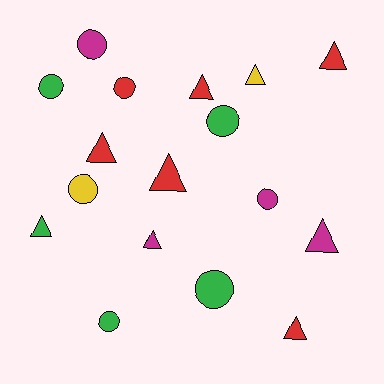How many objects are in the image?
There are 17 objects.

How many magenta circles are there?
There are 2 magenta circles.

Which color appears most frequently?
Red, with 6 objects.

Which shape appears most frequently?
Triangle, with 9 objects.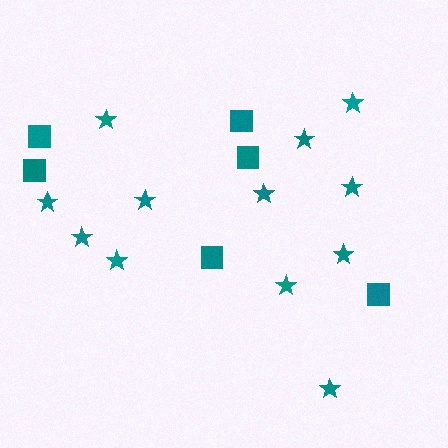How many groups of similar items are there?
There are 2 groups: one group of stars (12) and one group of squares (6).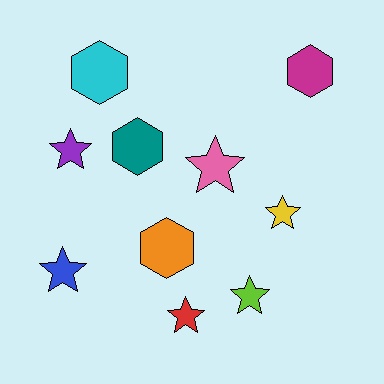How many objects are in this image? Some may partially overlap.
There are 10 objects.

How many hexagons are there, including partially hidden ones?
There are 4 hexagons.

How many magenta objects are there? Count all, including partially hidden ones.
There is 1 magenta object.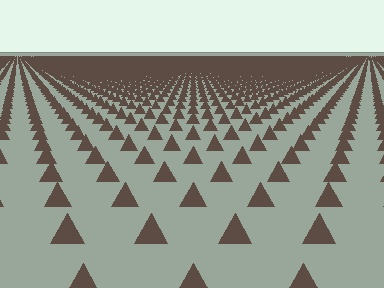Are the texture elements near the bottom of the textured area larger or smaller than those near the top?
Larger. Near the bottom, elements are closer to the viewer and appear at a bigger on-screen size.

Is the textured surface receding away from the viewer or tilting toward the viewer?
The surface is receding away from the viewer. Texture elements get smaller and denser toward the top.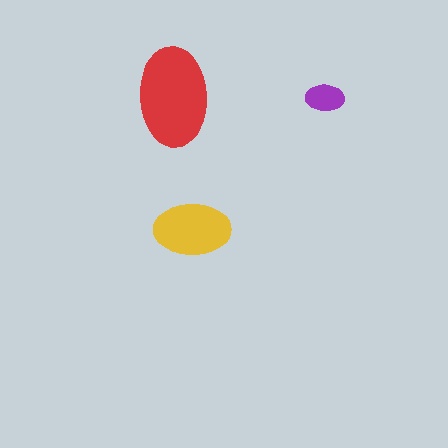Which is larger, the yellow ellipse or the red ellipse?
The red one.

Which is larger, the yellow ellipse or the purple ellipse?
The yellow one.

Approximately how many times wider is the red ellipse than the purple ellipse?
About 2.5 times wider.